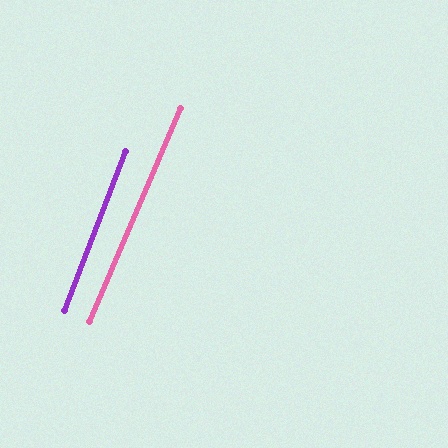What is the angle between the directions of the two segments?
Approximately 2 degrees.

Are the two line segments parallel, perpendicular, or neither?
Parallel — their directions differ by only 1.8°.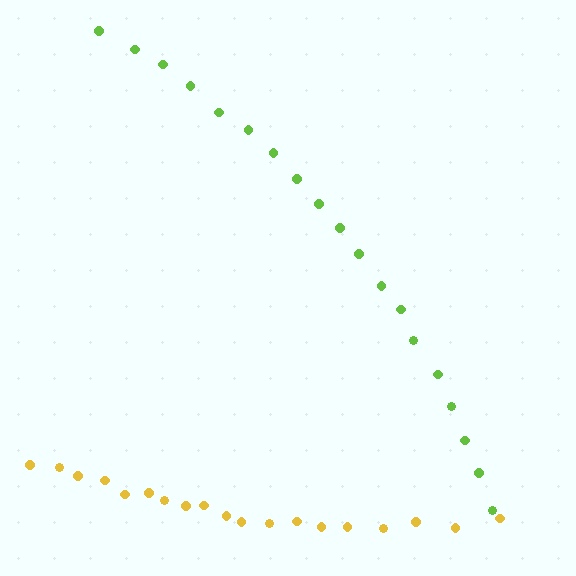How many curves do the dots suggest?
There are 2 distinct paths.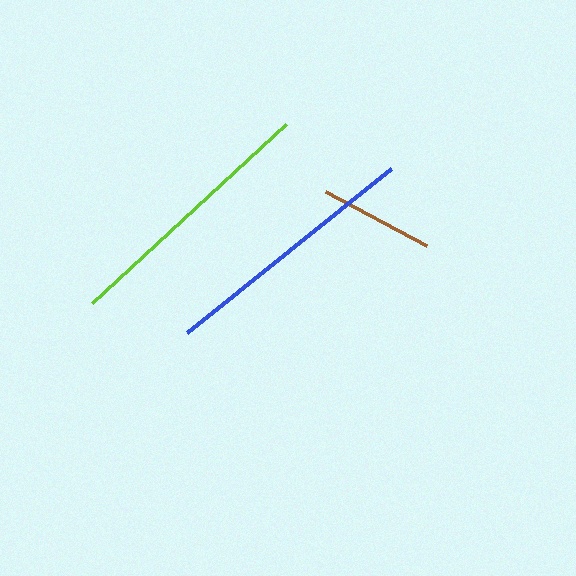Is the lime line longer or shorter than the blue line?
The lime line is longer than the blue line.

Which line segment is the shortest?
The brown line is the shortest at approximately 115 pixels.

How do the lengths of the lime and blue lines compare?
The lime and blue lines are approximately the same length.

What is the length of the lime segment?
The lime segment is approximately 264 pixels long.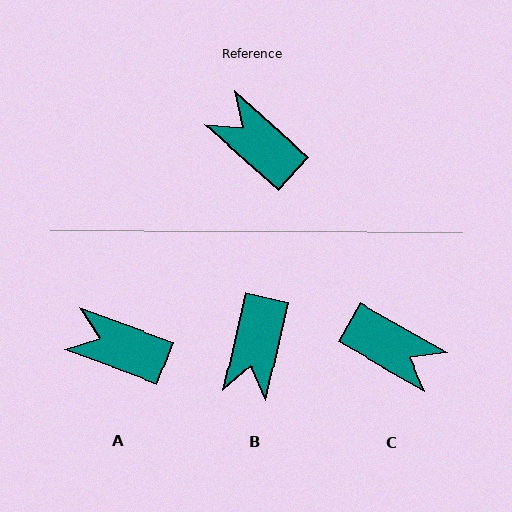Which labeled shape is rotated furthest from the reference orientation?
C, about 168 degrees away.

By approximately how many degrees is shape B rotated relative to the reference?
Approximately 119 degrees counter-clockwise.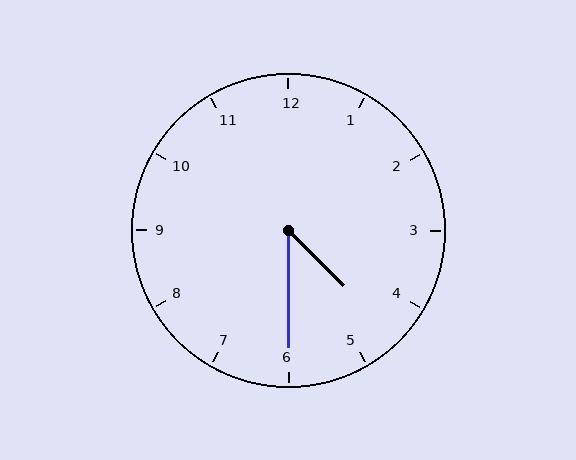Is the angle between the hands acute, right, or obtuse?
It is acute.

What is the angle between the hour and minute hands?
Approximately 45 degrees.